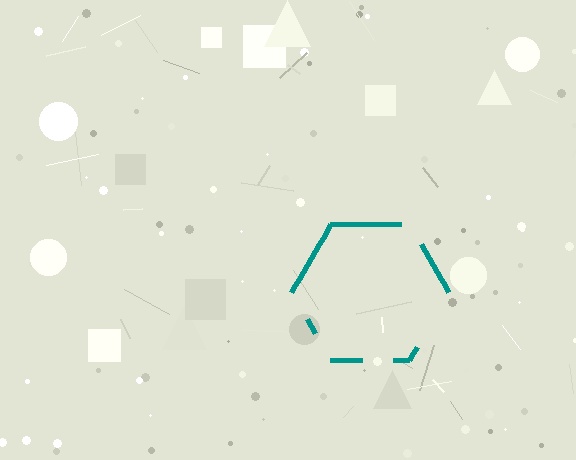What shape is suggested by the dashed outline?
The dashed outline suggests a hexagon.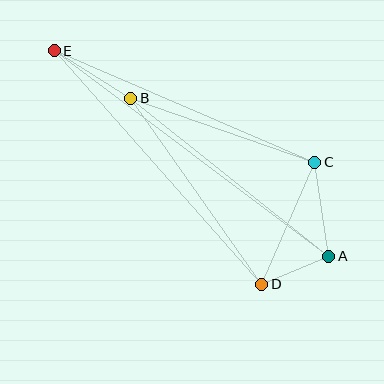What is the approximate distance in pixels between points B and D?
The distance between B and D is approximately 227 pixels.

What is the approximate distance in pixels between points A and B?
The distance between A and B is approximately 253 pixels.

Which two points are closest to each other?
Points A and D are closest to each other.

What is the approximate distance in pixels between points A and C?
The distance between A and C is approximately 95 pixels.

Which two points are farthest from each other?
Points A and E are farthest from each other.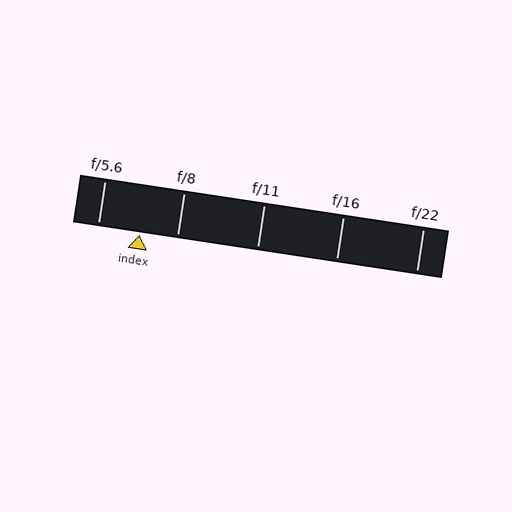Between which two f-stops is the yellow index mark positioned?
The index mark is between f/5.6 and f/8.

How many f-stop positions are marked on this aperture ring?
There are 5 f-stop positions marked.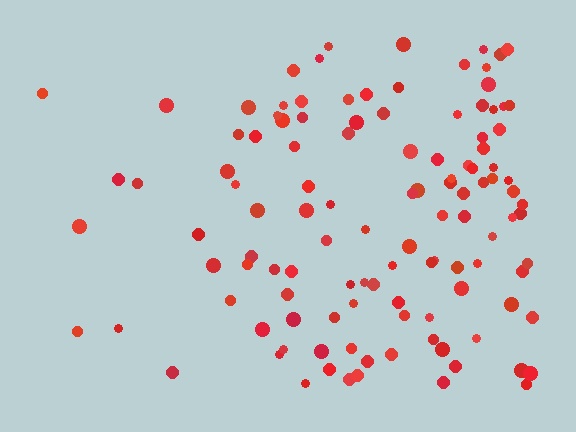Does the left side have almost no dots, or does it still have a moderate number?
Still a moderate number, just noticeably fewer than the right.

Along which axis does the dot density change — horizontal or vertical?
Horizontal.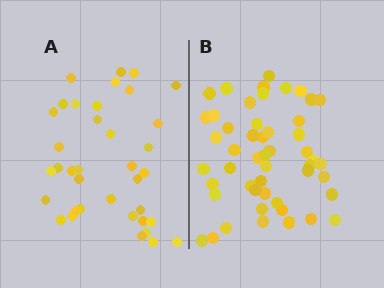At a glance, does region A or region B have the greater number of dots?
Region B (the right region) has more dots.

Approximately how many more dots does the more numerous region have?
Region B has approximately 15 more dots than region A.